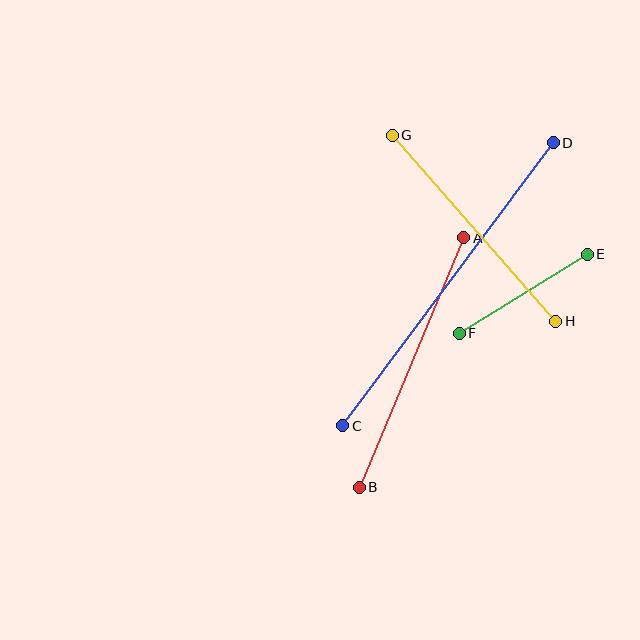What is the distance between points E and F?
The distance is approximately 150 pixels.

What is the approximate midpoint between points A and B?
The midpoint is at approximately (411, 363) pixels.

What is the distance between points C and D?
The distance is approximately 352 pixels.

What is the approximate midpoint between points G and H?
The midpoint is at approximately (474, 228) pixels.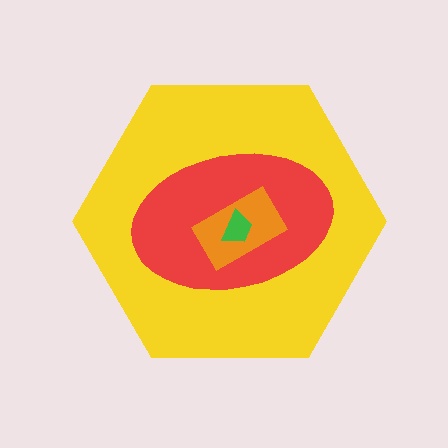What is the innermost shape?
The green trapezoid.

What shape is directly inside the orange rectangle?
The green trapezoid.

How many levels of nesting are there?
4.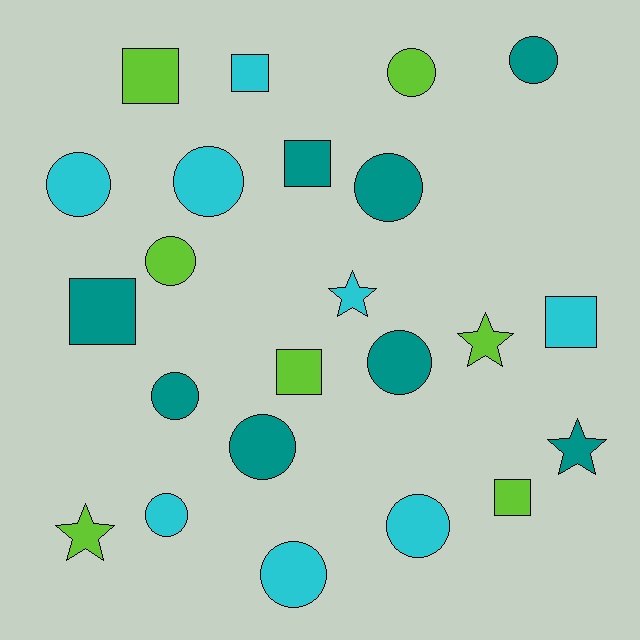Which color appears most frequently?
Teal, with 8 objects.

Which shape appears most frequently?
Circle, with 12 objects.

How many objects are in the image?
There are 23 objects.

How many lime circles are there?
There are 2 lime circles.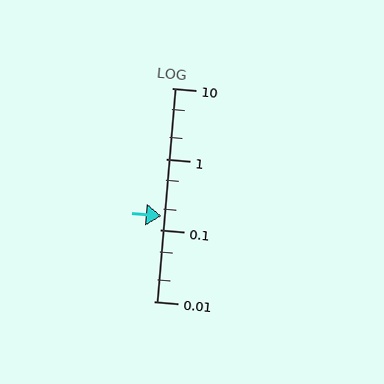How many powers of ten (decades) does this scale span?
The scale spans 3 decades, from 0.01 to 10.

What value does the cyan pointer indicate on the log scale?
The pointer indicates approximately 0.16.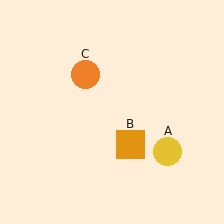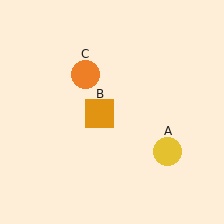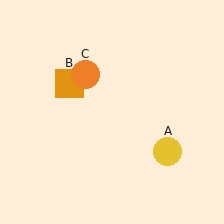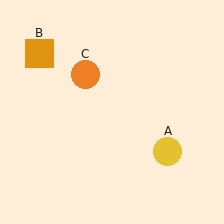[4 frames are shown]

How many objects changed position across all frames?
1 object changed position: orange square (object B).